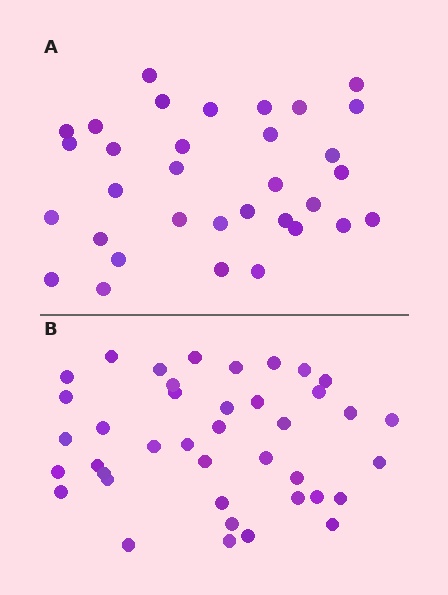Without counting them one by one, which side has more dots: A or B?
Region B (the bottom region) has more dots.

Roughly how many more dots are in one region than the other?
Region B has roughly 8 or so more dots than region A.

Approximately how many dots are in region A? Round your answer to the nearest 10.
About 30 dots. (The exact count is 33, which rounds to 30.)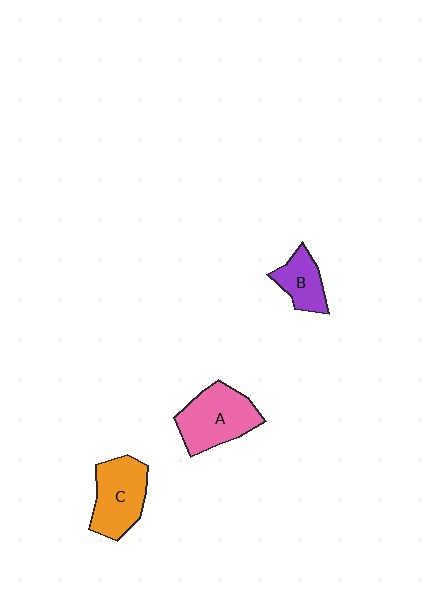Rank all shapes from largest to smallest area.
From largest to smallest: A (pink), C (orange), B (purple).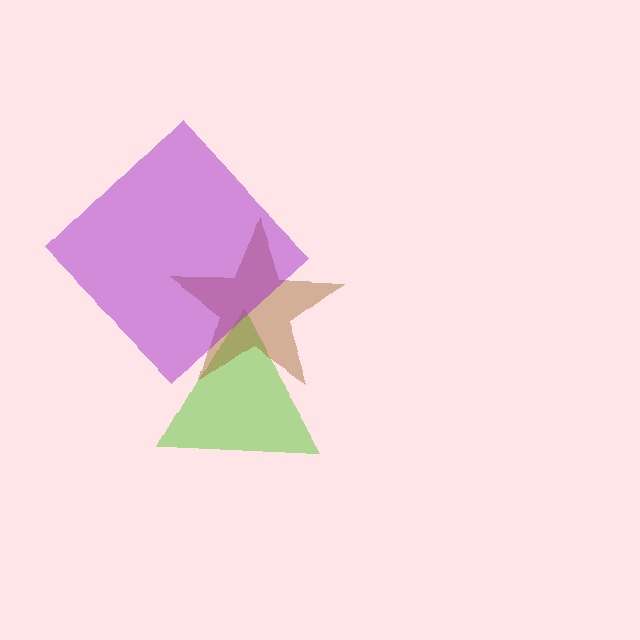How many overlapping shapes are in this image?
There are 3 overlapping shapes in the image.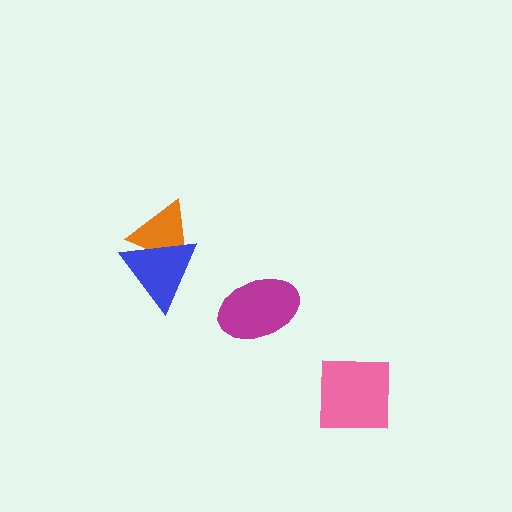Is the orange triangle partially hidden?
Yes, it is partially covered by another shape.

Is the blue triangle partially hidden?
No, no other shape covers it.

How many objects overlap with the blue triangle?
1 object overlaps with the blue triangle.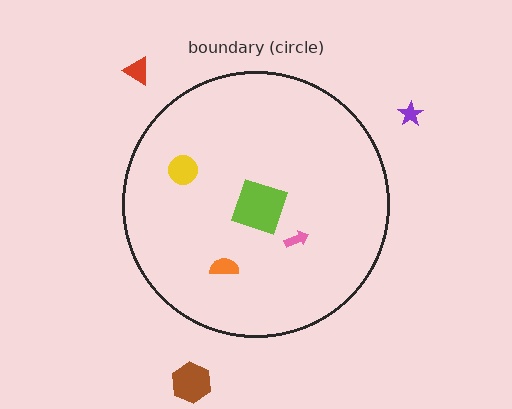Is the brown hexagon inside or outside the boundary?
Outside.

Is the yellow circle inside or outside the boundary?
Inside.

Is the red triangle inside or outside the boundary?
Outside.